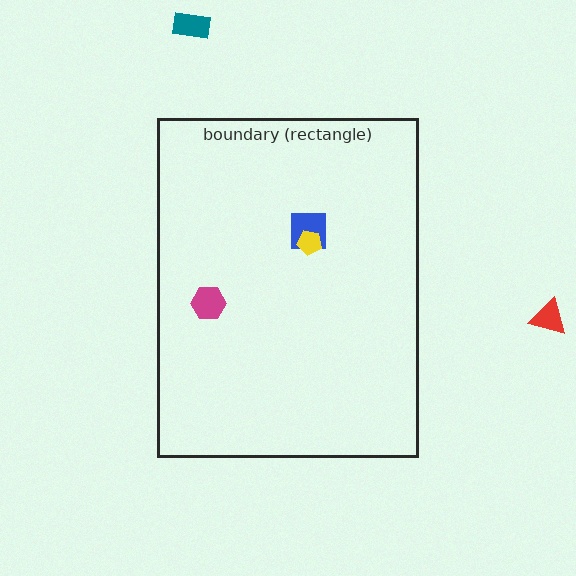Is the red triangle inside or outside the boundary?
Outside.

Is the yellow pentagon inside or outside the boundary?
Inside.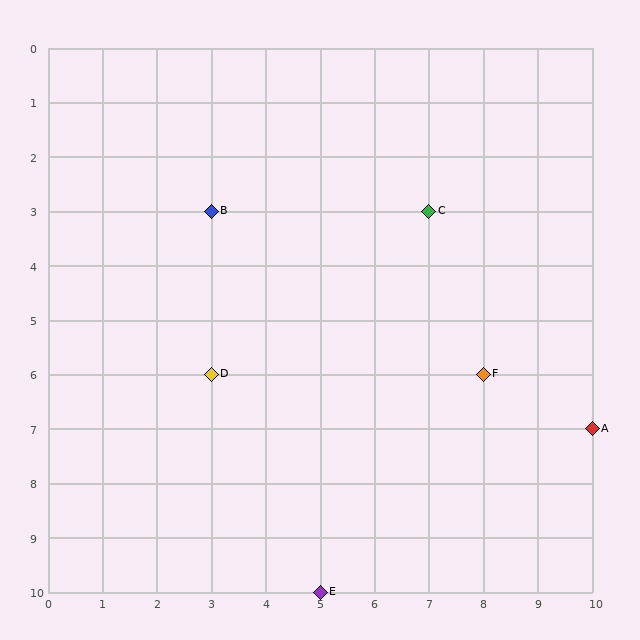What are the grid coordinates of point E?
Point E is at grid coordinates (5, 10).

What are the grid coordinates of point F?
Point F is at grid coordinates (8, 6).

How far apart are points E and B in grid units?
Points E and B are 2 columns and 7 rows apart (about 7.3 grid units diagonally).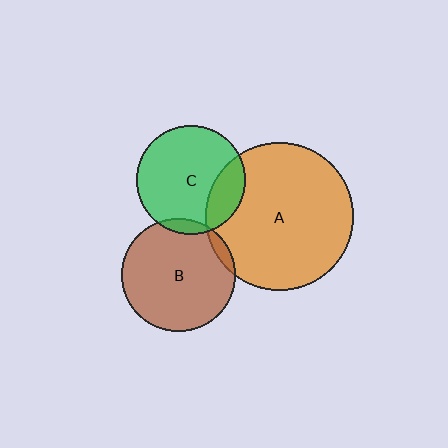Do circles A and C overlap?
Yes.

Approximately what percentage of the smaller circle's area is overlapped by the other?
Approximately 20%.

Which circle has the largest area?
Circle A (orange).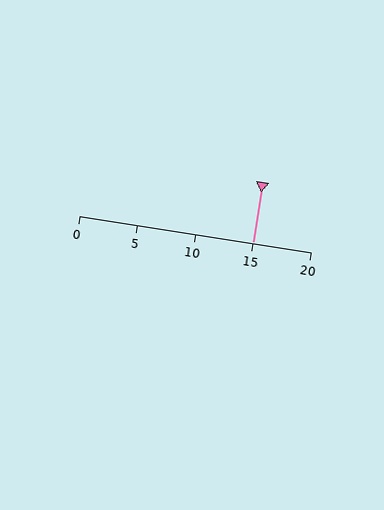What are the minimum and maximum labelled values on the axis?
The axis runs from 0 to 20.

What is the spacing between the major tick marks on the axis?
The major ticks are spaced 5 apart.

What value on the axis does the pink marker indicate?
The marker indicates approximately 15.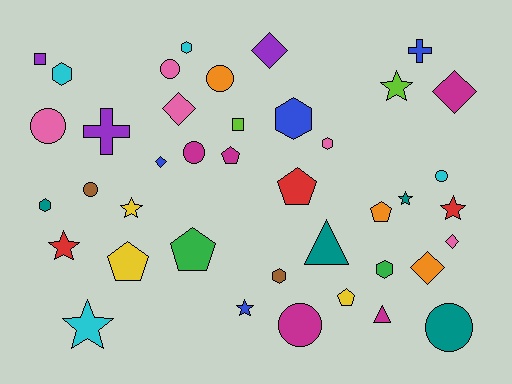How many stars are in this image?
There are 7 stars.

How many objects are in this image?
There are 40 objects.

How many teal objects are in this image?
There are 4 teal objects.